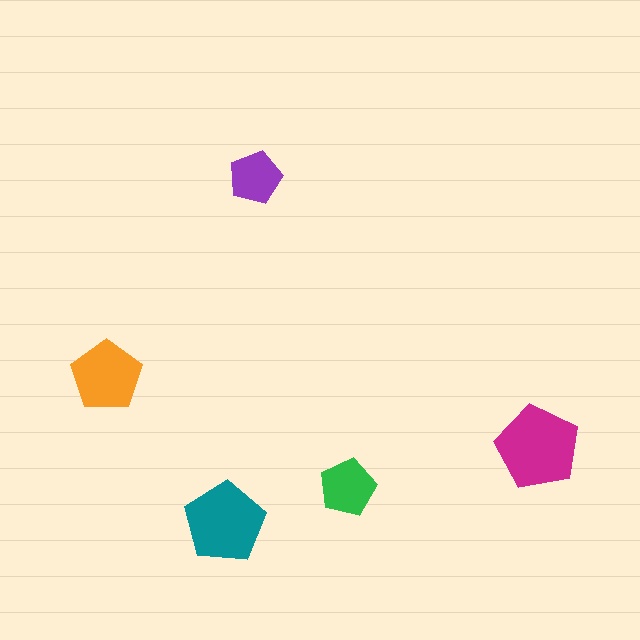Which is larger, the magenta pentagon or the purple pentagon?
The magenta one.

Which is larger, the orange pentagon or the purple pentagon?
The orange one.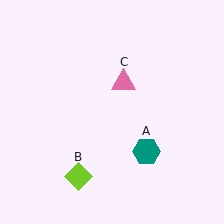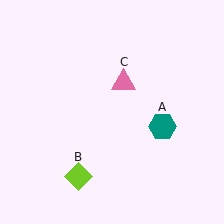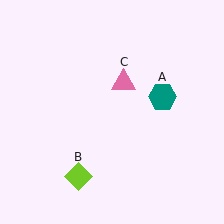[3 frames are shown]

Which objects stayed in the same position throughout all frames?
Lime diamond (object B) and pink triangle (object C) remained stationary.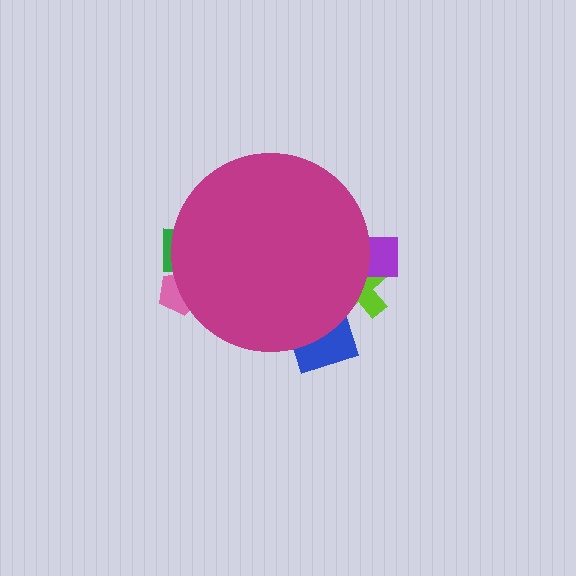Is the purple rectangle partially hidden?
Yes, the purple rectangle is partially hidden behind the magenta circle.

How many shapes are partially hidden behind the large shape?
5 shapes are partially hidden.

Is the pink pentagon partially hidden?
Yes, the pink pentagon is partially hidden behind the magenta circle.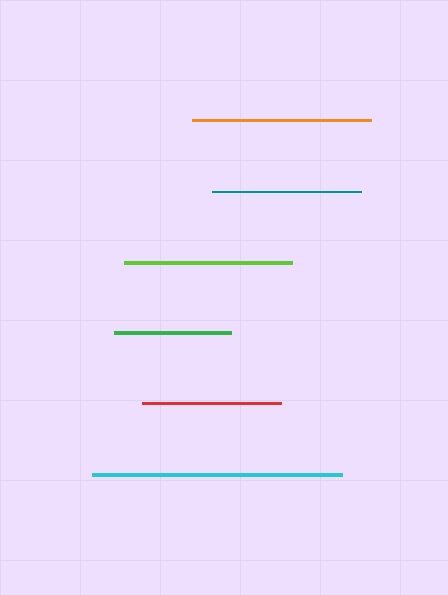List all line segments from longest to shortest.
From longest to shortest: cyan, orange, lime, teal, red, green.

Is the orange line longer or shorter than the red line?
The orange line is longer than the red line.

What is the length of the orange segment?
The orange segment is approximately 178 pixels long.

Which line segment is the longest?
The cyan line is the longest at approximately 251 pixels.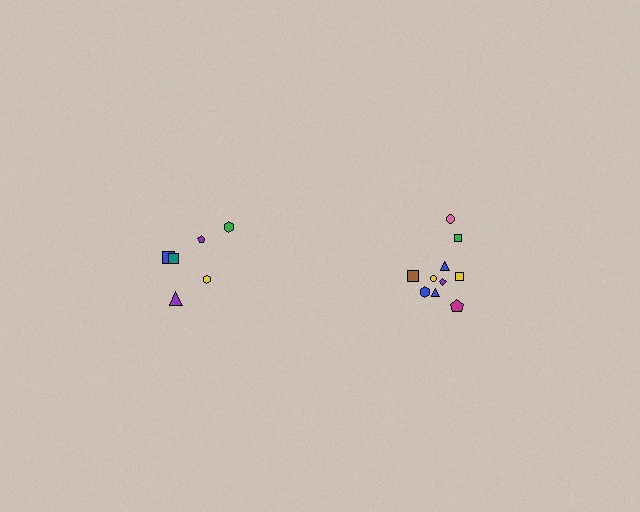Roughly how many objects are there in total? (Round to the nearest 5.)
Roughly 15 objects in total.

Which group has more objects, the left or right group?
The right group.